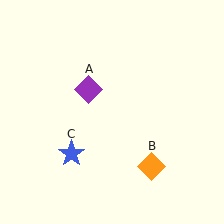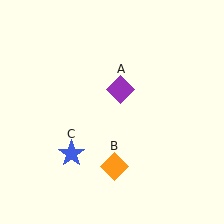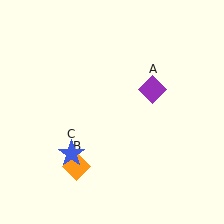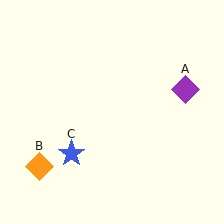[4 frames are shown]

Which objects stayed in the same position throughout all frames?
Blue star (object C) remained stationary.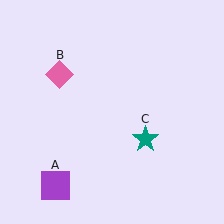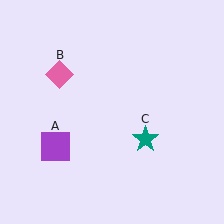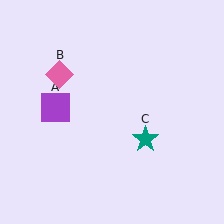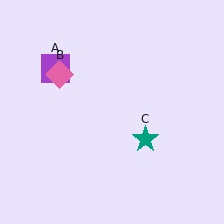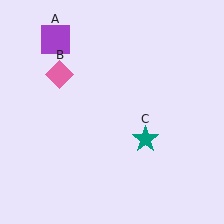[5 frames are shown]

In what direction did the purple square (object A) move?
The purple square (object A) moved up.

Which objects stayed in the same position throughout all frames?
Pink diamond (object B) and teal star (object C) remained stationary.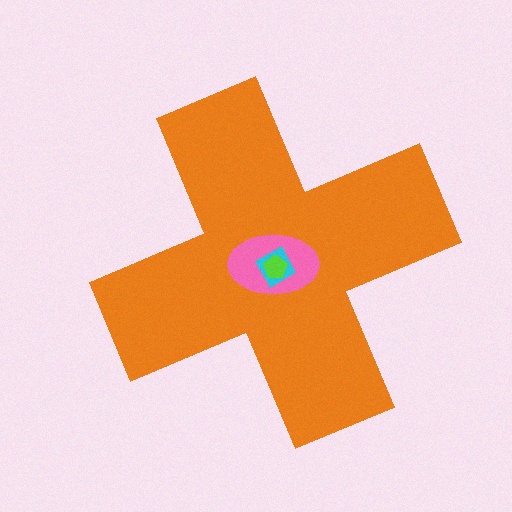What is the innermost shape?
The lime pentagon.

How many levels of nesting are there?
4.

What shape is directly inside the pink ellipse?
The cyan diamond.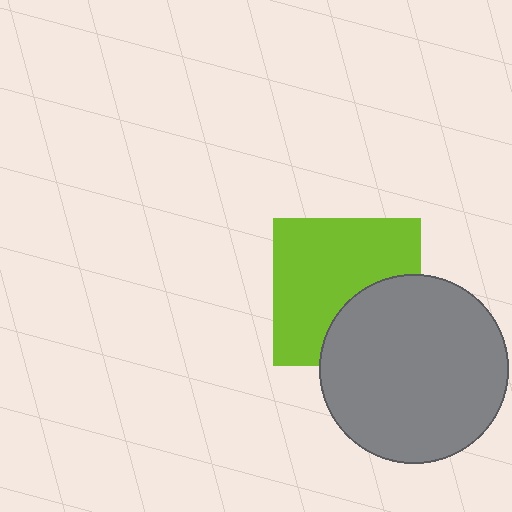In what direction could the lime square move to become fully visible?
The lime square could move toward the upper-left. That would shift it out from behind the gray circle entirely.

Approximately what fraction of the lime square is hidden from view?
Roughly 34% of the lime square is hidden behind the gray circle.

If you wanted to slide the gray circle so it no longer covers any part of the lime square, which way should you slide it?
Slide it toward the lower-right — that is the most direct way to separate the two shapes.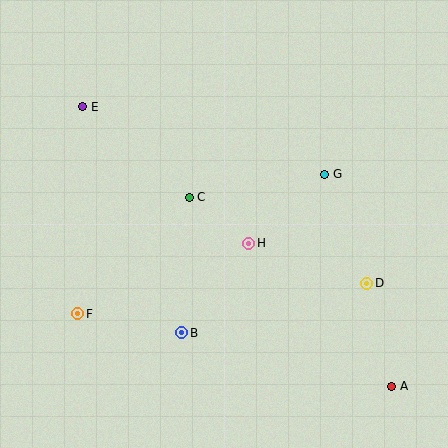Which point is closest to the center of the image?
Point H at (249, 243) is closest to the center.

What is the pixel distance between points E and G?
The distance between E and G is 251 pixels.